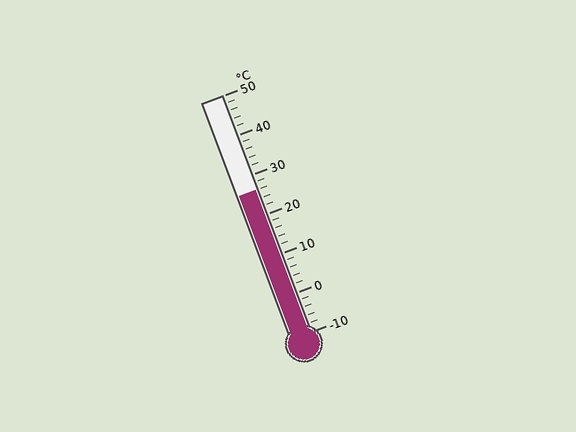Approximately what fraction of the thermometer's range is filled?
The thermometer is filled to approximately 60% of its range.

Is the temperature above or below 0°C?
The temperature is above 0°C.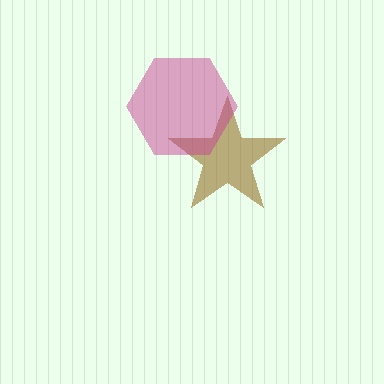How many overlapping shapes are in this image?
There are 2 overlapping shapes in the image.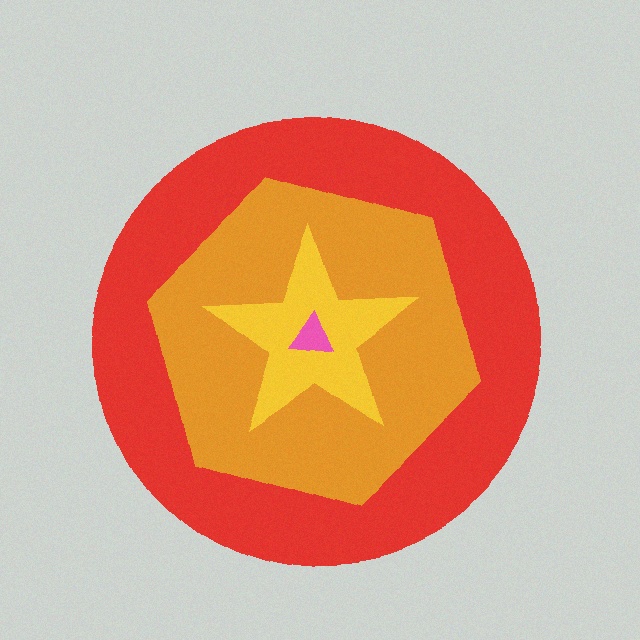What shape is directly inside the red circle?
The orange hexagon.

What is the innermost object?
The pink triangle.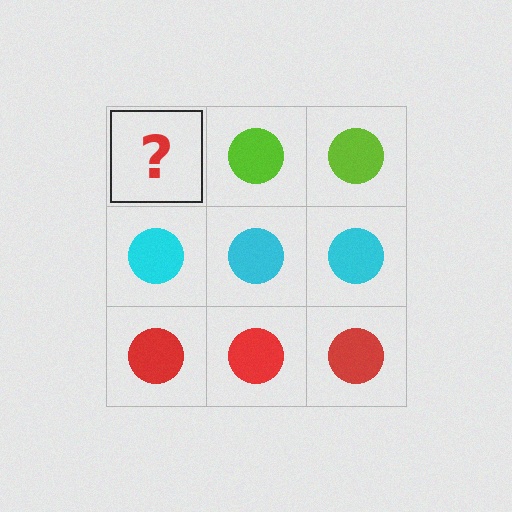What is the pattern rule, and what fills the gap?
The rule is that each row has a consistent color. The gap should be filled with a lime circle.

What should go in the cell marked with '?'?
The missing cell should contain a lime circle.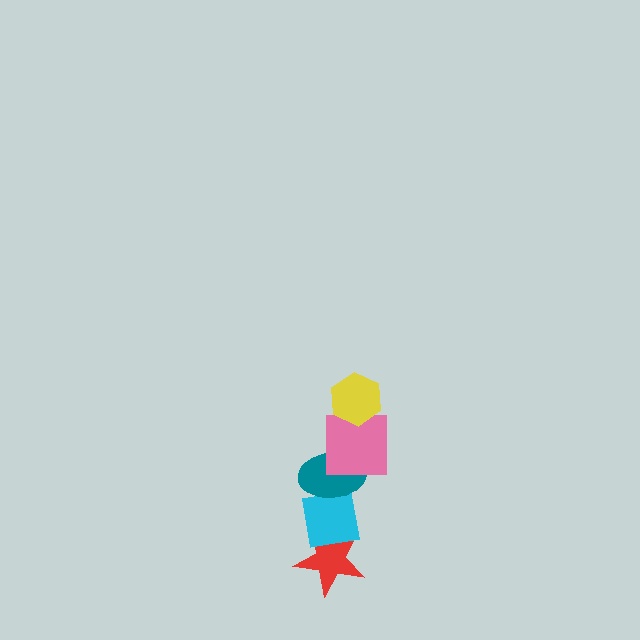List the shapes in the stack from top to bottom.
From top to bottom: the yellow hexagon, the pink square, the teal ellipse, the cyan square, the red star.